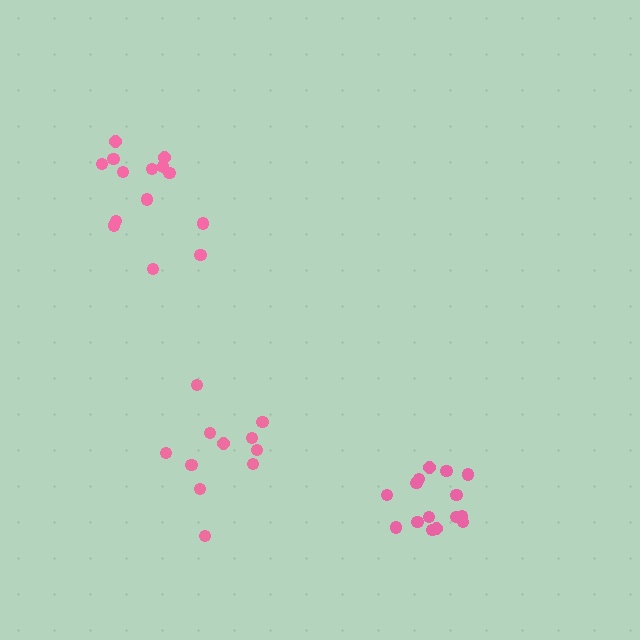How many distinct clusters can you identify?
There are 3 distinct clusters.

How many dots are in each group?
Group 1: 14 dots, Group 2: 11 dots, Group 3: 15 dots (40 total).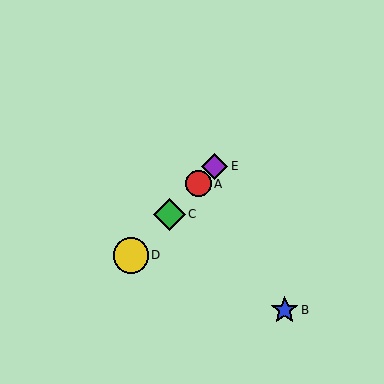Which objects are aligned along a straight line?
Objects A, C, D, E are aligned along a straight line.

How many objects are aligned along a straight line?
4 objects (A, C, D, E) are aligned along a straight line.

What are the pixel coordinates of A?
Object A is at (198, 184).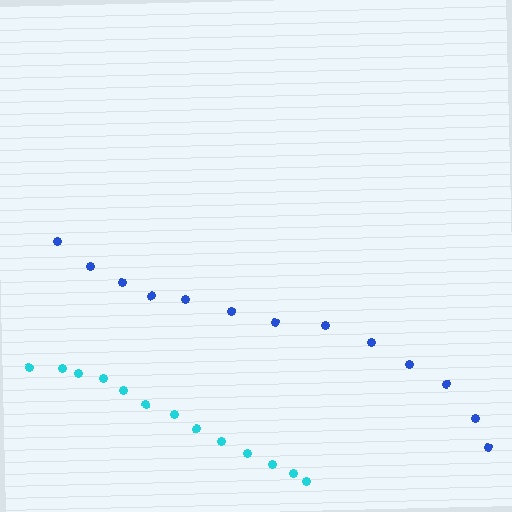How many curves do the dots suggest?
There are 2 distinct paths.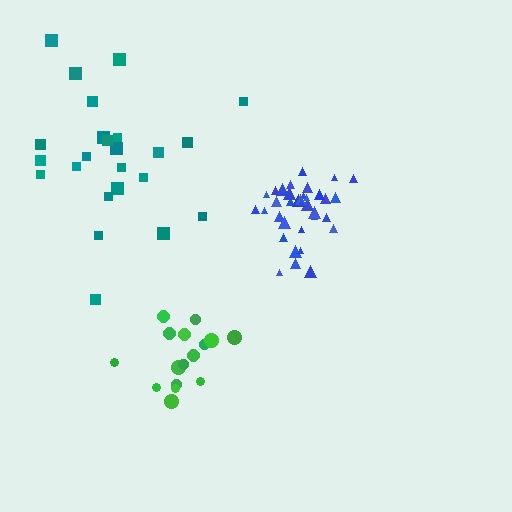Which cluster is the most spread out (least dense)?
Teal.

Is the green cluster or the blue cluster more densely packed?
Blue.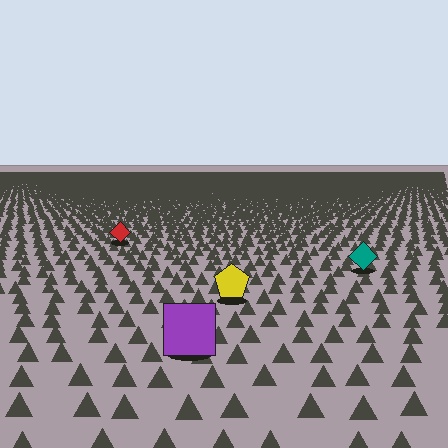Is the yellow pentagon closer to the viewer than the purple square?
No. The purple square is closer — you can tell from the texture gradient: the ground texture is coarser near it.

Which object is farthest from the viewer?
The red diamond is farthest from the viewer. It appears smaller and the ground texture around it is denser.